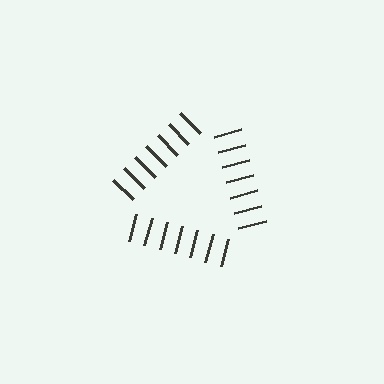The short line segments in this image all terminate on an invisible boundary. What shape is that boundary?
An illusory triangle — the line segments terminate on its edges but no continuous stroke is drawn.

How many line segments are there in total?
21 — 7 along each of the 3 edges.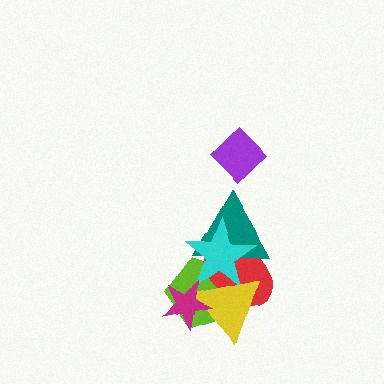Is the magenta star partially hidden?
No, no other shape covers it.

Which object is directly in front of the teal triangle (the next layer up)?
The cyan star is directly in front of the teal triangle.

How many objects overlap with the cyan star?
4 objects overlap with the cyan star.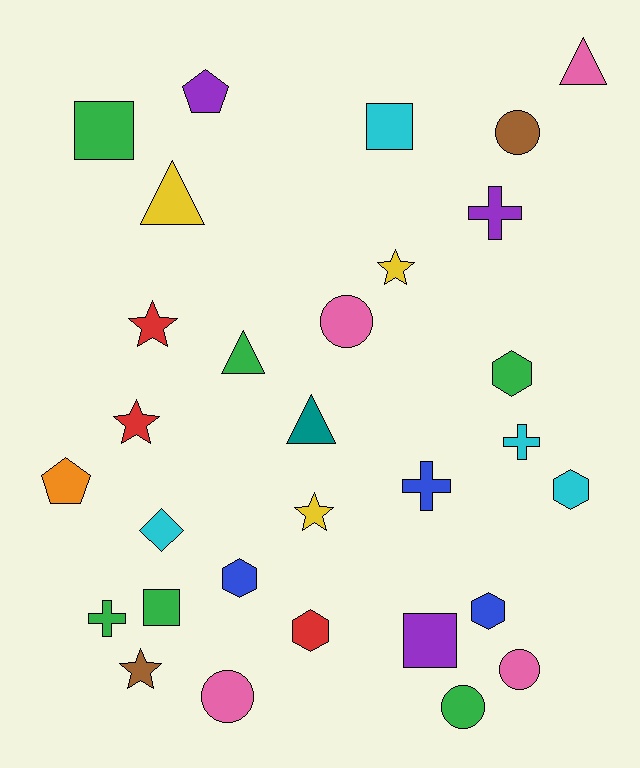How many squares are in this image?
There are 4 squares.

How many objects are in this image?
There are 30 objects.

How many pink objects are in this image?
There are 4 pink objects.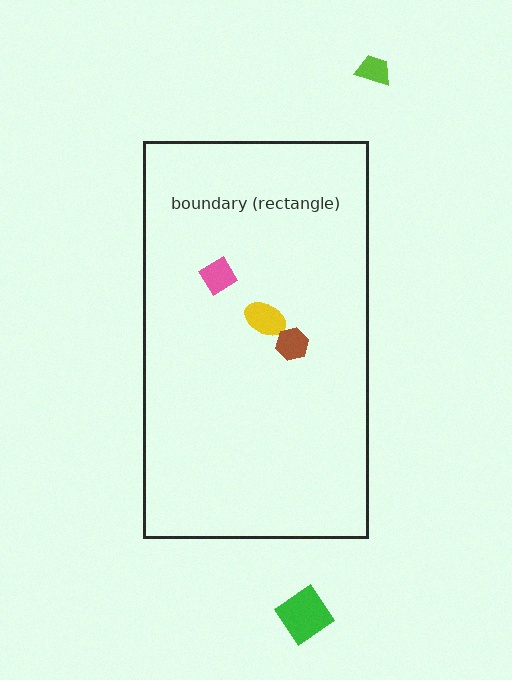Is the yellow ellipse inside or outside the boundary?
Inside.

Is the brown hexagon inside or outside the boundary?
Inside.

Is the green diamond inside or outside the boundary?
Outside.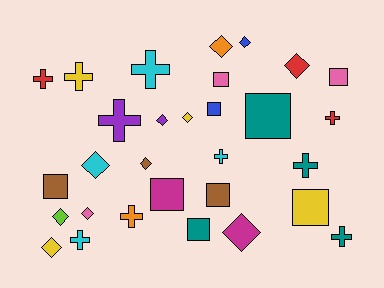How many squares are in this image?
There are 9 squares.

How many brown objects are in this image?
There are 3 brown objects.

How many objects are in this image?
There are 30 objects.